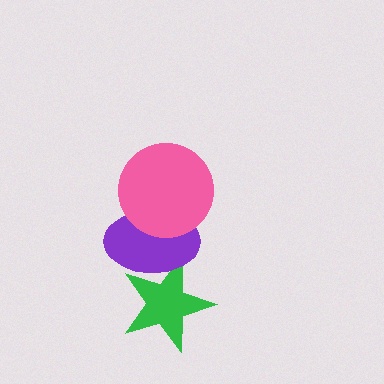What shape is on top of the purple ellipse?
The pink circle is on top of the purple ellipse.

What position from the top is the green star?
The green star is 3rd from the top.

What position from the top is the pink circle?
The pink circle is 1st from the top.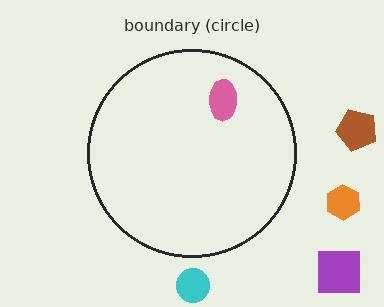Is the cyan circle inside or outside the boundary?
Outside.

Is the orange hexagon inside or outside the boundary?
Outside.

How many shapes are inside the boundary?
1 inside, 4 outside.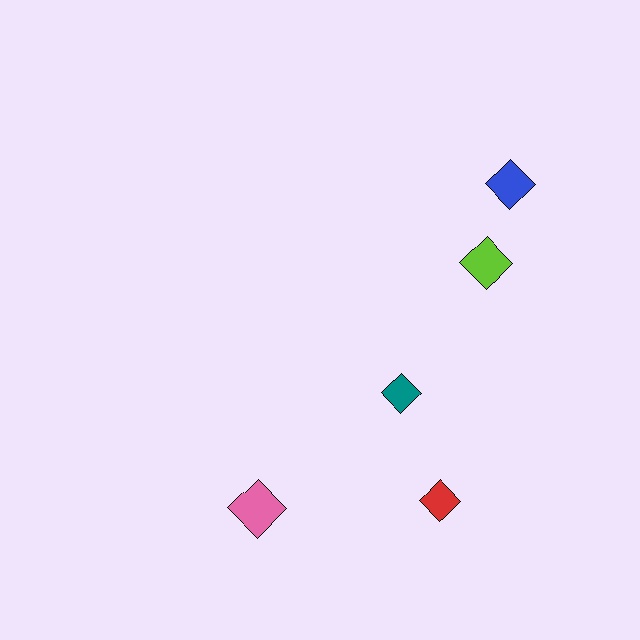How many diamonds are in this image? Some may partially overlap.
There are 5 diamonds.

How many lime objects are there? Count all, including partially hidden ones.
There is 1 lime object.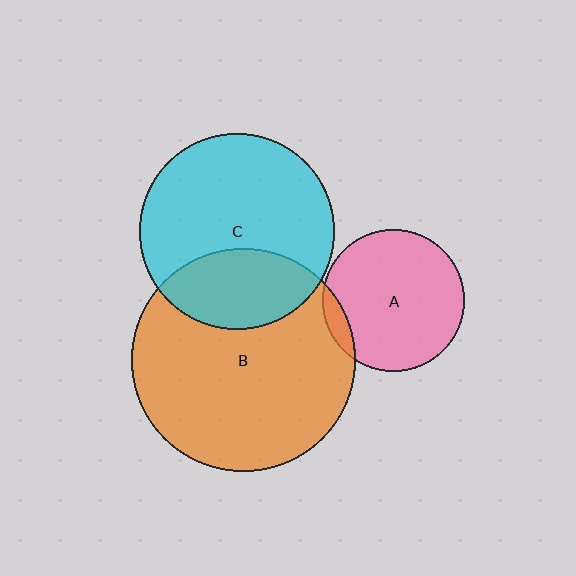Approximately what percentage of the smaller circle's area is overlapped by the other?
Approximately 30%.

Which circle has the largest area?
Circle B (orange).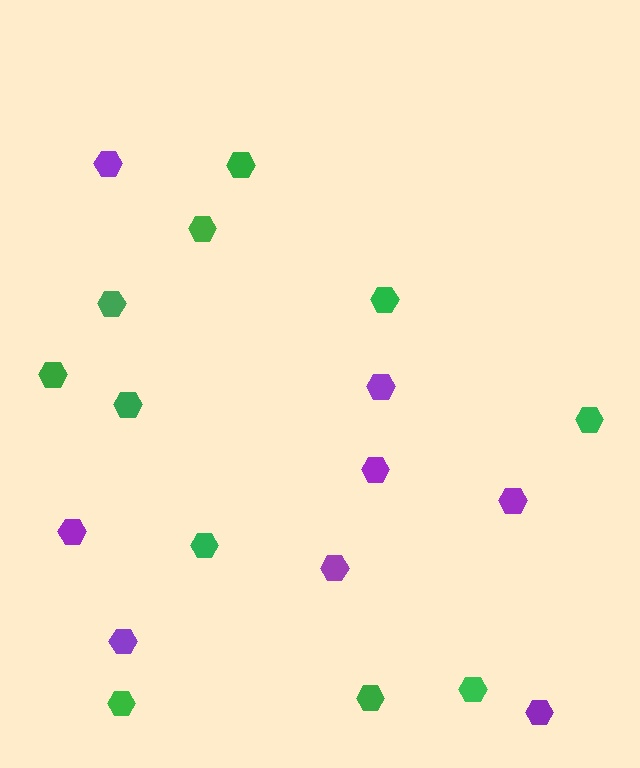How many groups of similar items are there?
There are 2 groups: one group of purple hexagons (8) and one group of green hexagons (11).